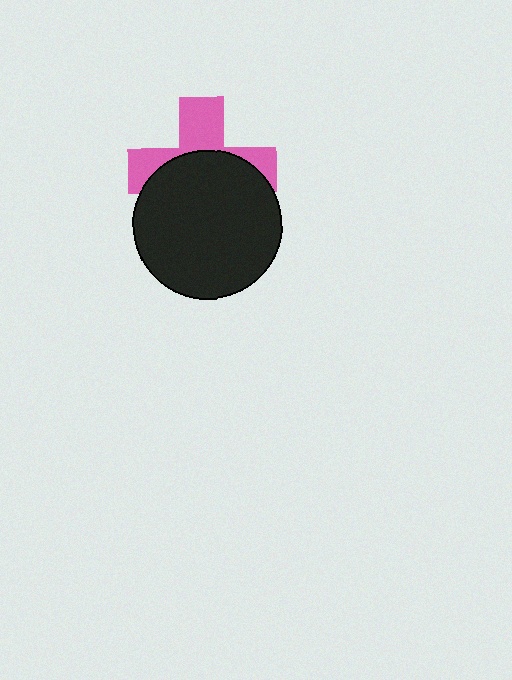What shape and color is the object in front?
The object in front is a black circle.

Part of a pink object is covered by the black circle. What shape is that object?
It is a cross.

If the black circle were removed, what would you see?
You would see the complete pink cross.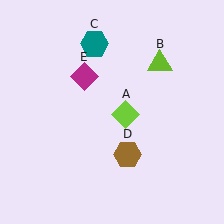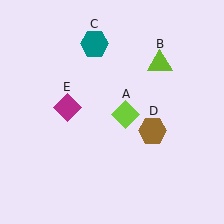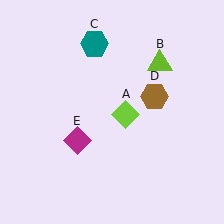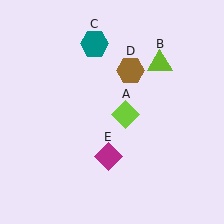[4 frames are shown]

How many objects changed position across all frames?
2 objects changed position: brown hexagon (object D), magenta diamond (object E).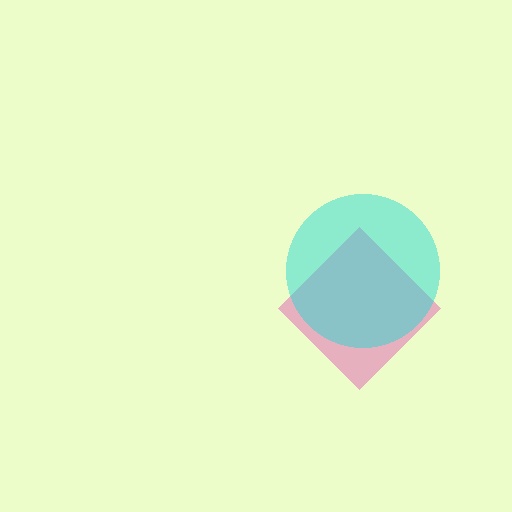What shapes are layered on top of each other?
The layered shapes are: a pink diamond, a cyan circle.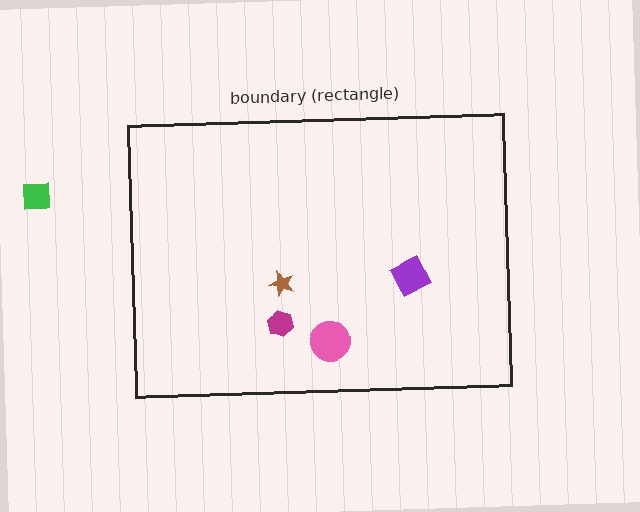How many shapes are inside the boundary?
4 inside, 1 outside.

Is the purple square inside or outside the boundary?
Inside.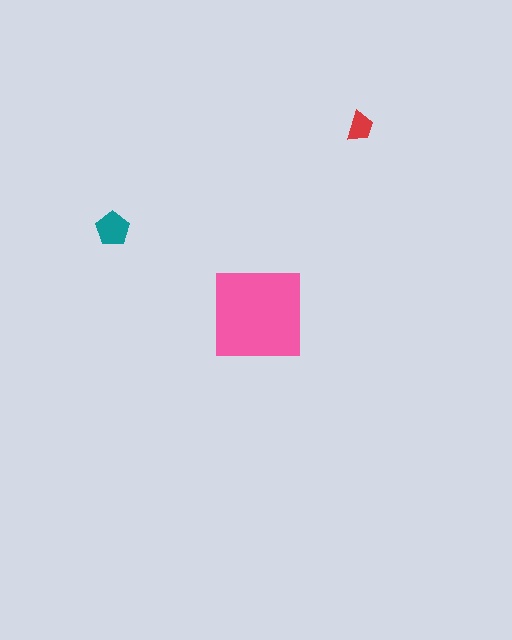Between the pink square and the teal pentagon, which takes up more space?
The pink square.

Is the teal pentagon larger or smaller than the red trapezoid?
Larger.